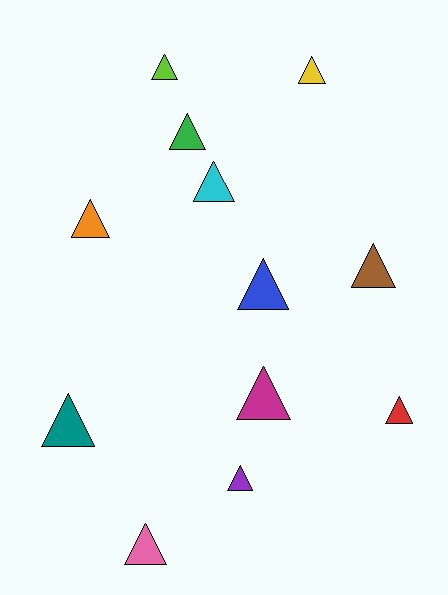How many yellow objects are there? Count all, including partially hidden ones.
There is 1 yellow object.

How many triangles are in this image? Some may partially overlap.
There are 12 triangles.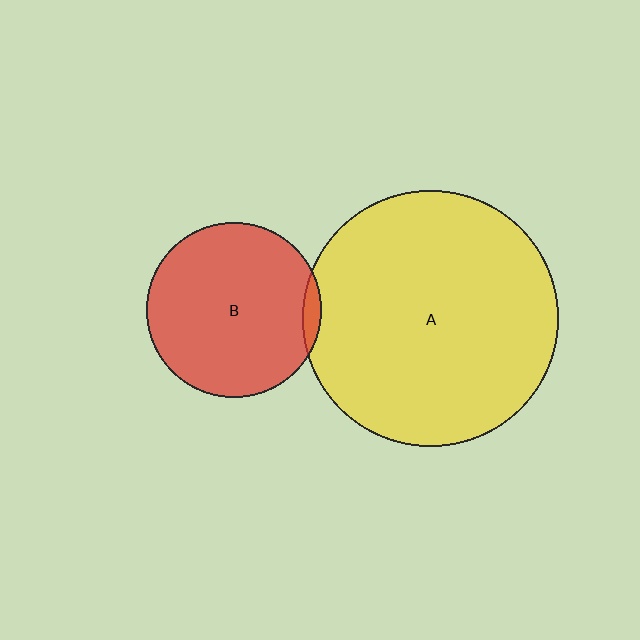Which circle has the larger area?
Circle A (yellow).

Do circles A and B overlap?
Yes.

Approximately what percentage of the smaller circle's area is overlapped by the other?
Approximately 5%.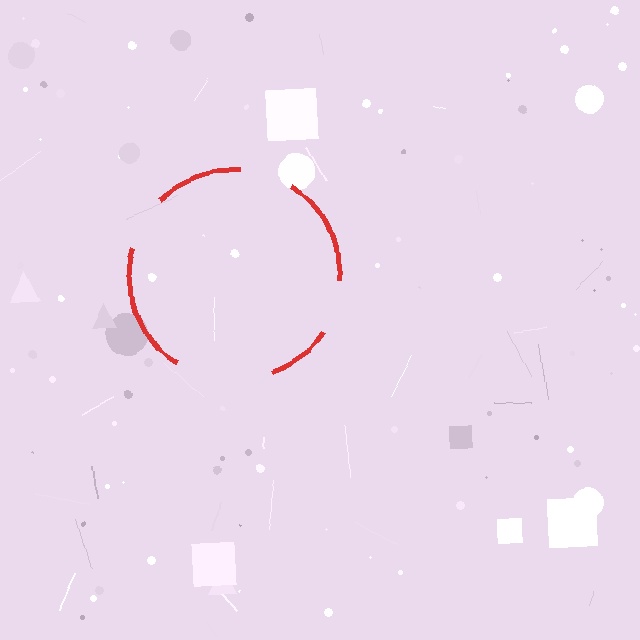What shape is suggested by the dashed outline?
The dashed outline suggests a circle.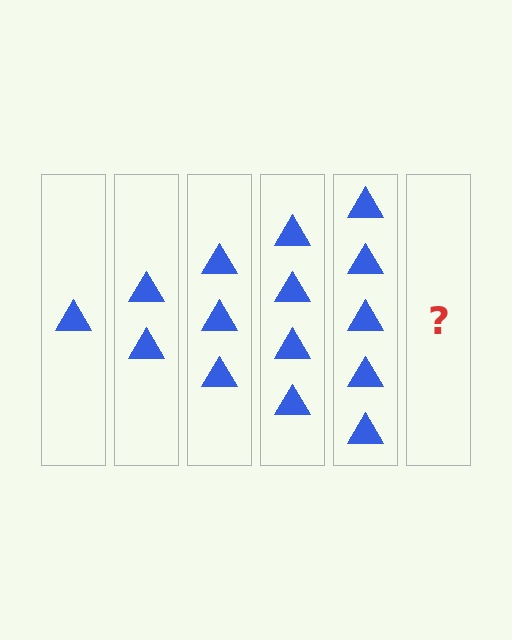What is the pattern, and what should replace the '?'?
The pattern is that each step adds one more triangle. The '?' should be 6 triangles.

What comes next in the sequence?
The next element should be 6 triangles.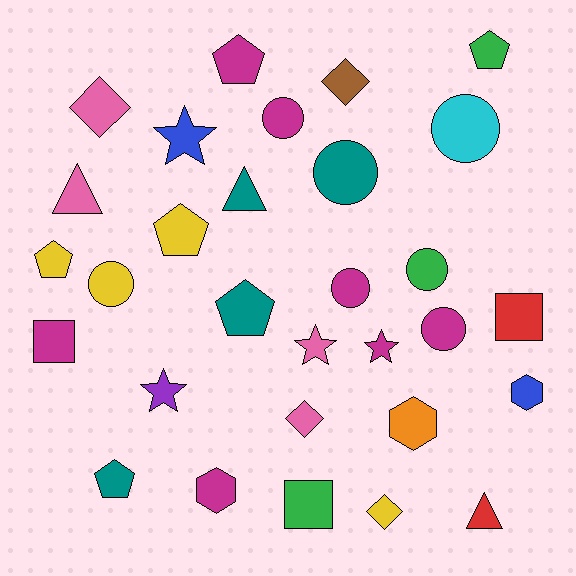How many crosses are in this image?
There are no crosses.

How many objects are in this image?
There are 30 objects.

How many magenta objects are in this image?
There are 7 magenta objects.